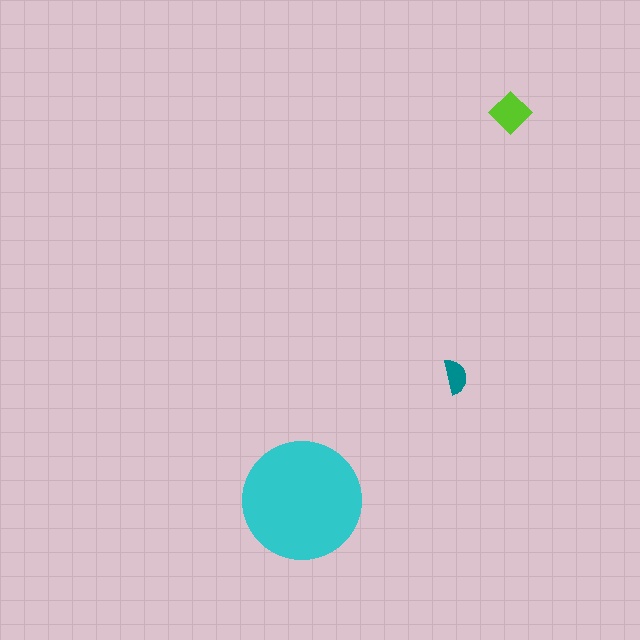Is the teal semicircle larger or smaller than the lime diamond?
Smaller.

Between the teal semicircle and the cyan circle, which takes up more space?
The cyan circle.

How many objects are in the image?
There are 3 objects in the image.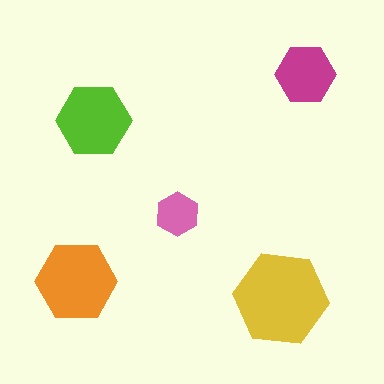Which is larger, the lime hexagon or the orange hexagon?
The orange one.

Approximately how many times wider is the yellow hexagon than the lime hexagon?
About 1.5 times wider.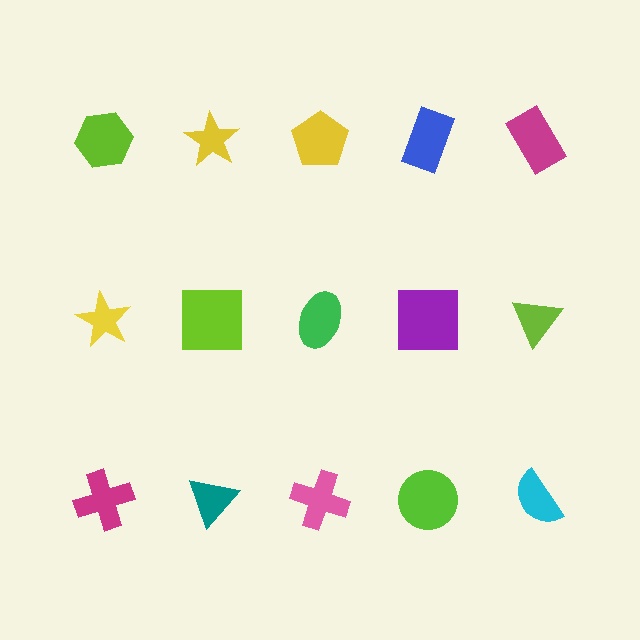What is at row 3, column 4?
A lime circle.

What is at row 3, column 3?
A pink cross.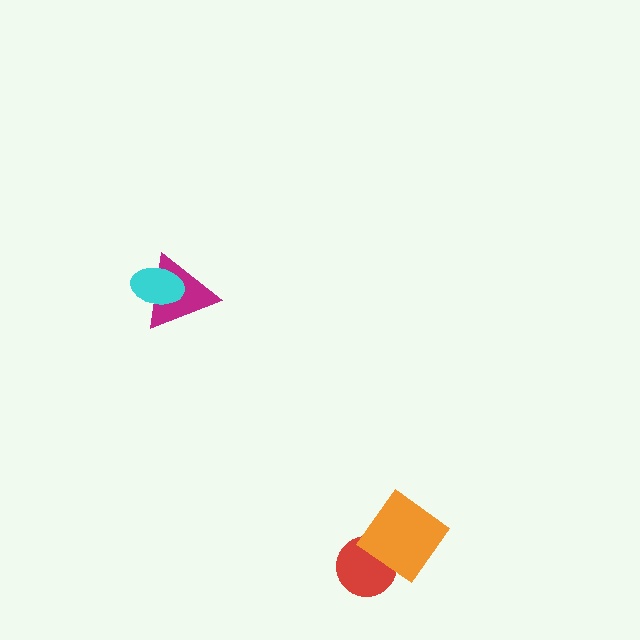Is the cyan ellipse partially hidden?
No, no other shape covers it.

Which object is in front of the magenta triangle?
The cyan ellipse is in front of the magenta triangle.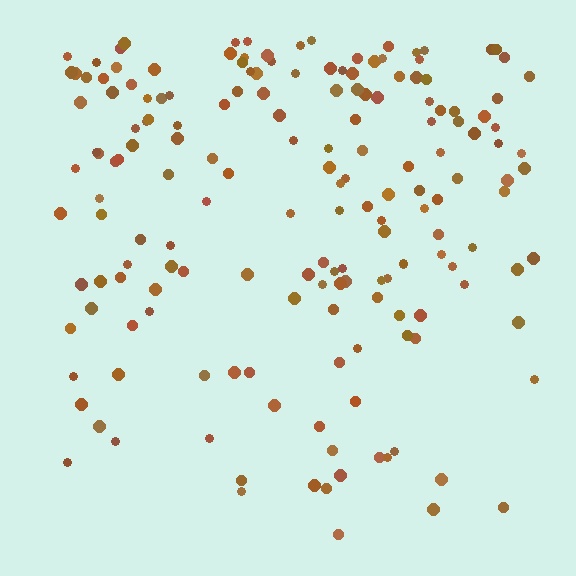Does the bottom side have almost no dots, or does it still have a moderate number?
Still a moderate number, just noticeably fewer than the top.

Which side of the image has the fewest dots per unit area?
The bottom.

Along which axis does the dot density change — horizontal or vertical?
Vertical.